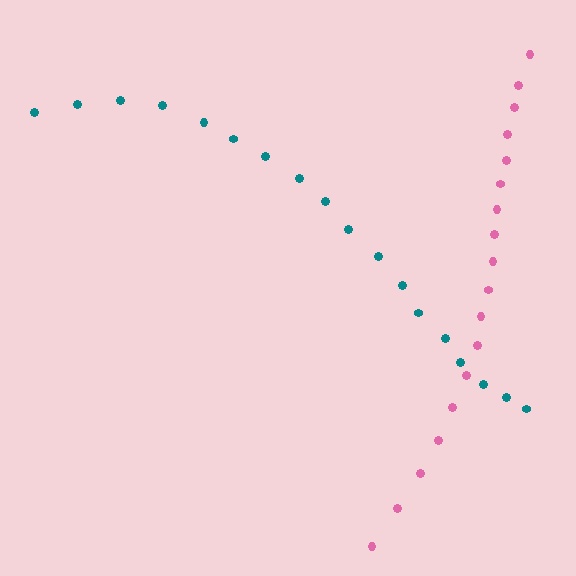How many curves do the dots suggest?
There are 2 distinct paths.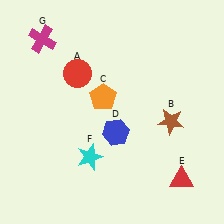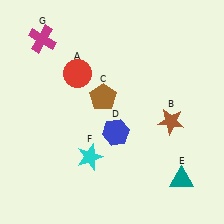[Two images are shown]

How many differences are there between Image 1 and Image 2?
There are 2 differences between the two images.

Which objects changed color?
C changed from orange to brown. E changed from red to teal.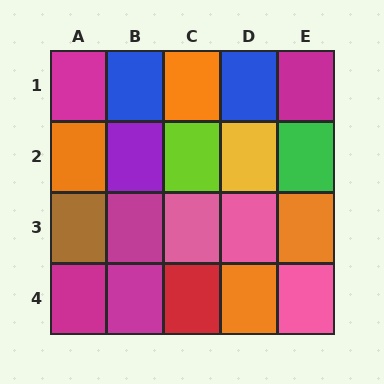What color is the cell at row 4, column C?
Red.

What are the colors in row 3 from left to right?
Brown, magenta, pink, pink, orange.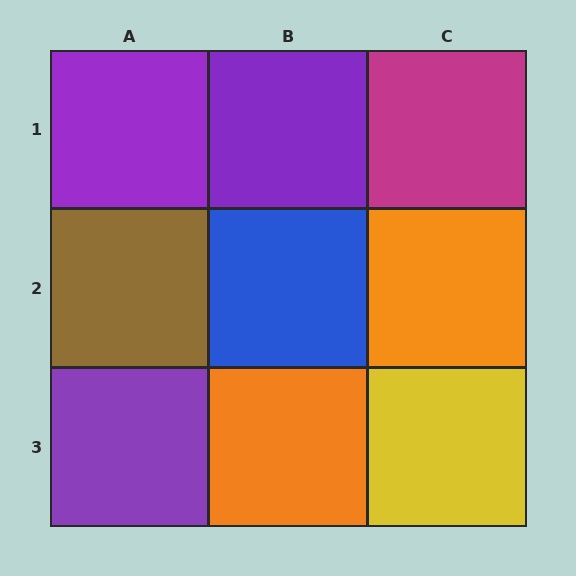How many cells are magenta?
1 cell is magenta.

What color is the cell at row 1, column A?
Purple.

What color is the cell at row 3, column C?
Yellow.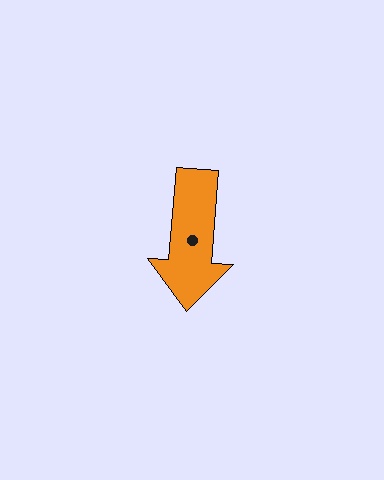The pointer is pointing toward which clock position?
Roughly 6 o'clock.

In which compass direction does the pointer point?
South.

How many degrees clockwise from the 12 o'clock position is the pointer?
Approximately 184 degrees.